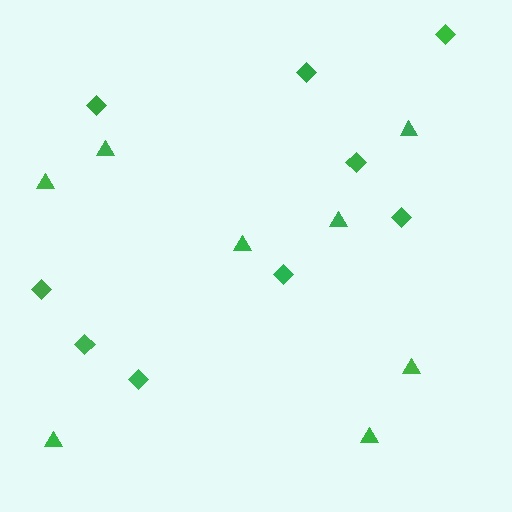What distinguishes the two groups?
There are 2 groups: one group of triangles (8) and one group of diamonds (9).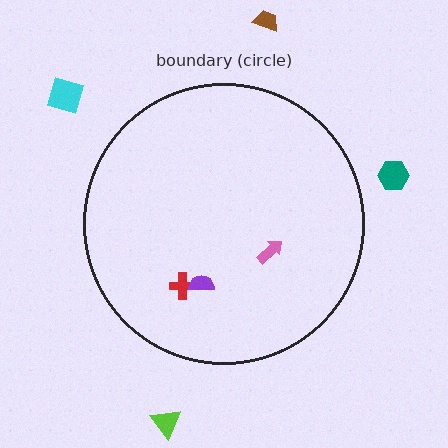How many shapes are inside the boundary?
3 inside, 4 outside.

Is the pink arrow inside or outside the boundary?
Inside.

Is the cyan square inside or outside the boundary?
Outside.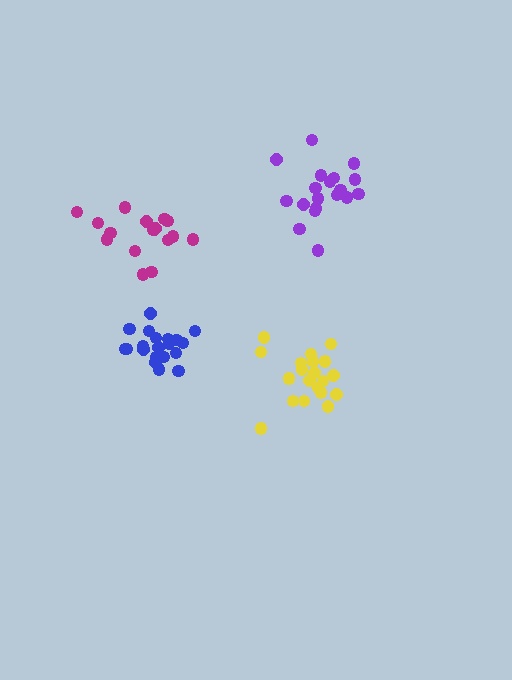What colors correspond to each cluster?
The clusters are colored: yellow, blue, purple, magenta.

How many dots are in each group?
Group 1: 21 dots, Group 2: 20 dots, Group 3: 19 dots, Group 4: 18 dots (78 total).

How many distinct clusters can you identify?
There are 4 distinct clusters.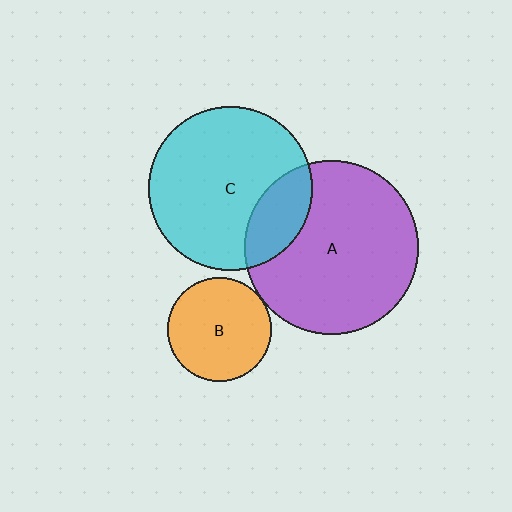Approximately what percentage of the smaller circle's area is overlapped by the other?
Approximately 20%.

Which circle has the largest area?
Circle A (purple).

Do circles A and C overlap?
Yes.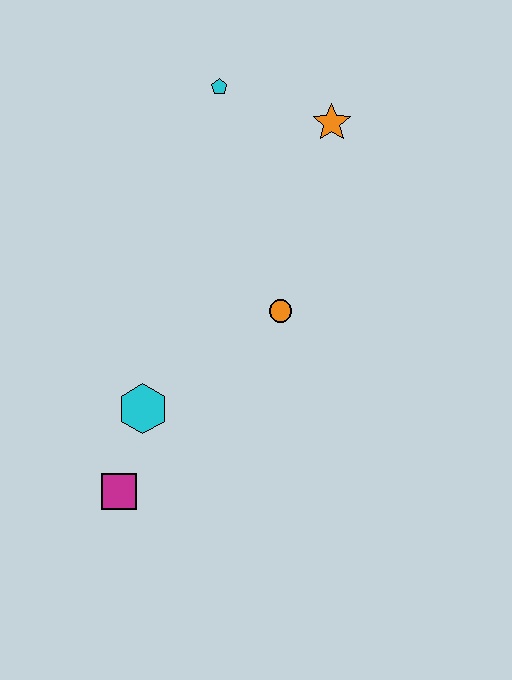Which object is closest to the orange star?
The cyan pentagon is closest to the orange star.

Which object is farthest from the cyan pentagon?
The magenta square is farthest from the cyan pentagon.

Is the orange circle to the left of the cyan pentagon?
No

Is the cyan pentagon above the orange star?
Yes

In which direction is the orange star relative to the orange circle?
The orange star is above the orange circle.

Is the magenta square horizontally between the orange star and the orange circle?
No